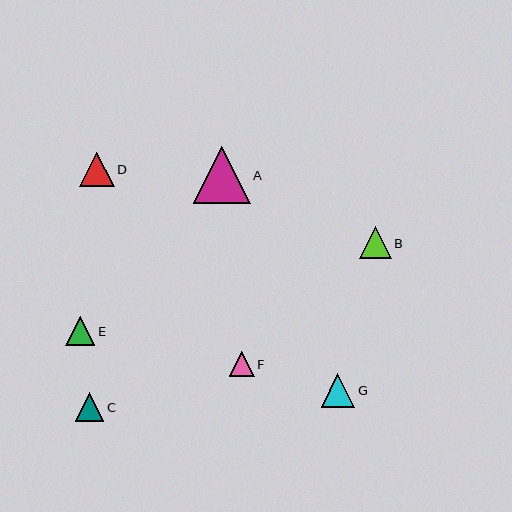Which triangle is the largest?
Triangle A is the largest with a size of approximately 57 pixels.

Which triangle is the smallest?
Triangle F is the smallest with a size of approximately 25 pixels.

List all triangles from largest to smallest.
From largest to smallest: A, D, G, B, E, C, F.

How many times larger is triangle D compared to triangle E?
Triangle D is approximately 1.2 times the size of triangle E.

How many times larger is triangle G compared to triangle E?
Triangle G is approximately 1.2 times the size of triangle E.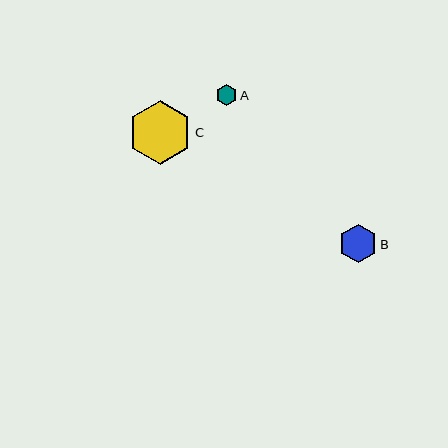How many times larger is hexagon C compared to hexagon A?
Hexagon C is approximately 3.0 times the size of hexagon A.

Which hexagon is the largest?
Hexagon C is the largest with a size of approximately 64 pixels.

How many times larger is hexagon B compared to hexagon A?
Hexagon B is approximately 1.8 times the size of hexagon A.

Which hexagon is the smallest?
Hexagon A is the smallest with a size of approximately 21 pixels.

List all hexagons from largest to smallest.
From largest to smallest: C, B, A.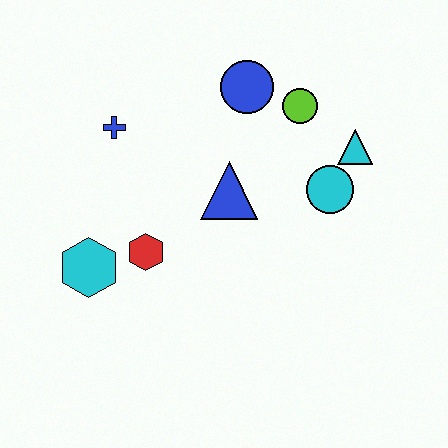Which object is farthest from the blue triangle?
The cyan hexagon is farthest from the blue triangle.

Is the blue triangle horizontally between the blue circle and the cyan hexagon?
Yes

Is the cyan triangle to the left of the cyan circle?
No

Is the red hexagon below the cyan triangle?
Yes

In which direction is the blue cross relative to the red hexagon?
The blue cross is above the red hexagon.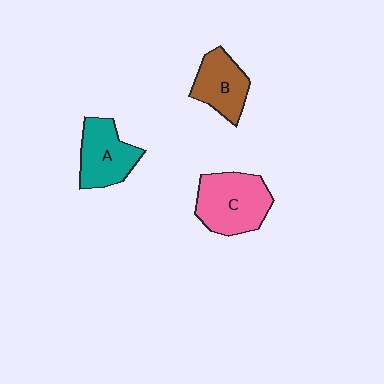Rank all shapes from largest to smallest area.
From largest to smallest: C (pink), A (teal), B (brown).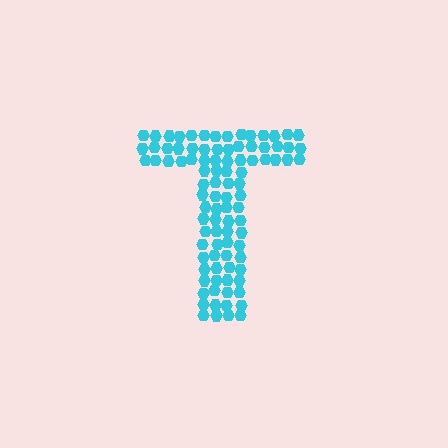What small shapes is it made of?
It is made of small hexagons.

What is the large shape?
The large shape is the letter T.